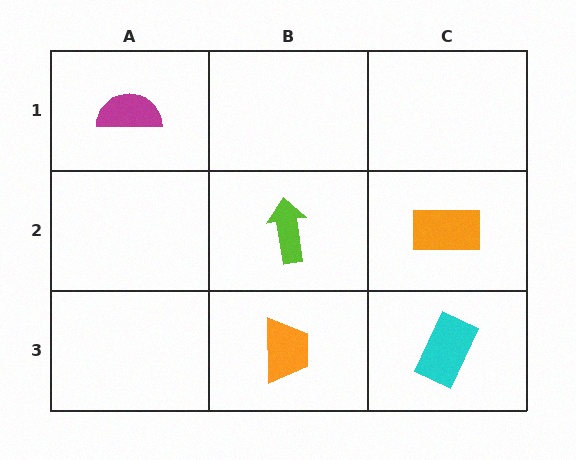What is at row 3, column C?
A cyan rectangle.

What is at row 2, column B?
A lime arrow.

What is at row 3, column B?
An orange trapezoid.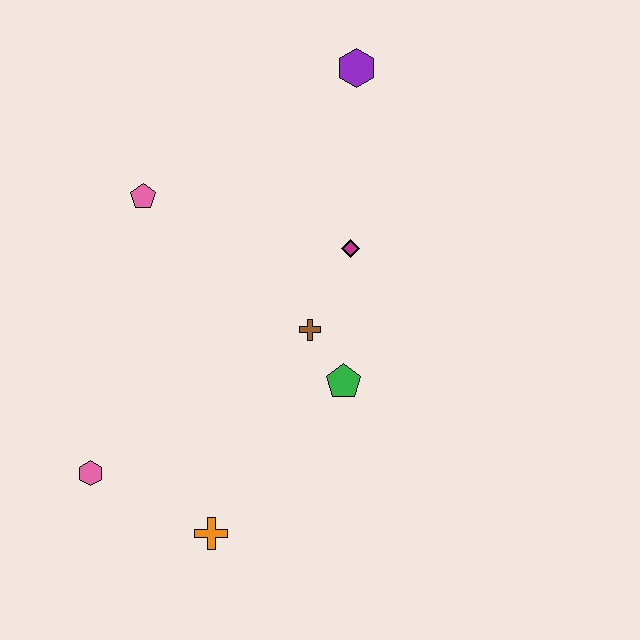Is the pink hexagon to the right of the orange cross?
No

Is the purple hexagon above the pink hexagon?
Yes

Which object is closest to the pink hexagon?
The orange cross is closest to the pink hexagon.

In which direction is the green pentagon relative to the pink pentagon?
The green pentagon is to the right of the pink pentagon.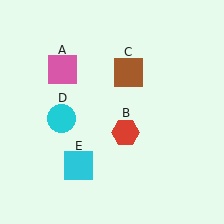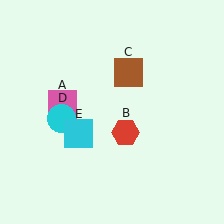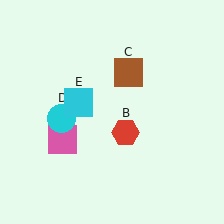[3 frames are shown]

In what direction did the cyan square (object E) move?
The cyan square (object E) moved up.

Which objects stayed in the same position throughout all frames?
Red hexagon (object B) and brown square (object C) and cyan circle (object D) remained stationary.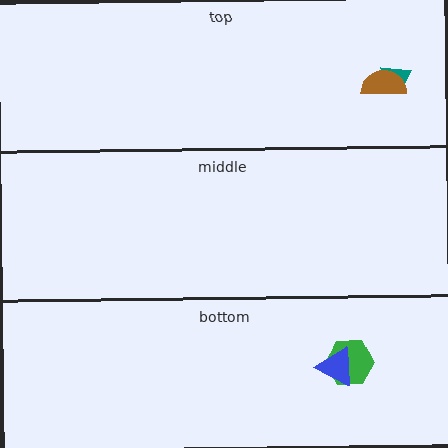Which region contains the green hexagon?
The bottom region.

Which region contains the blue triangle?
The bottom region.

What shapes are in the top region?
The teal trapezoid, the brown semicircle.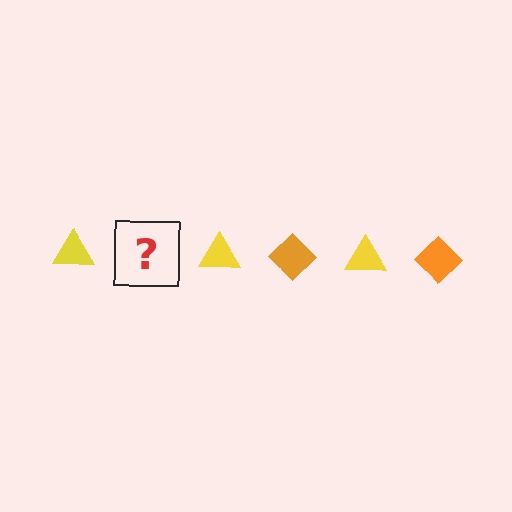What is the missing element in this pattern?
The missing element is an orange diamond.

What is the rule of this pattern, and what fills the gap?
The rule is that the pattern alternates between yellow triangle and orange diamond. The gap should be filled with an orange diamond.